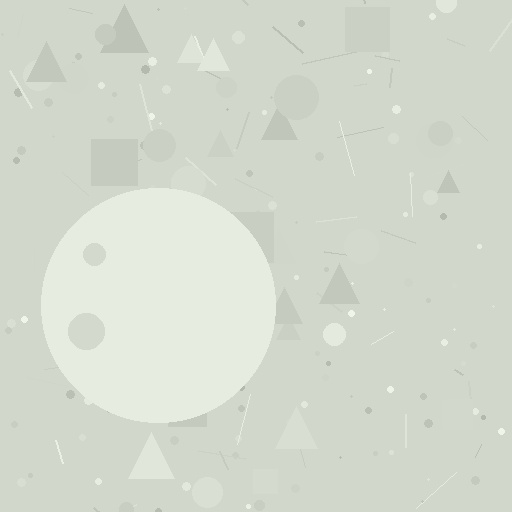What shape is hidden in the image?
A circle is hidden in the image.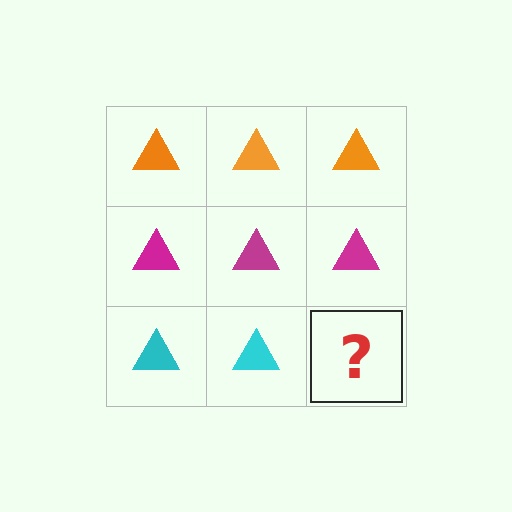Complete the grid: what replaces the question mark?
The question mark should be replaced with a cyan triangle.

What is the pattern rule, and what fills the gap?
The rule is that each row has a consistent color. The gap should be filled with a cyan triangle.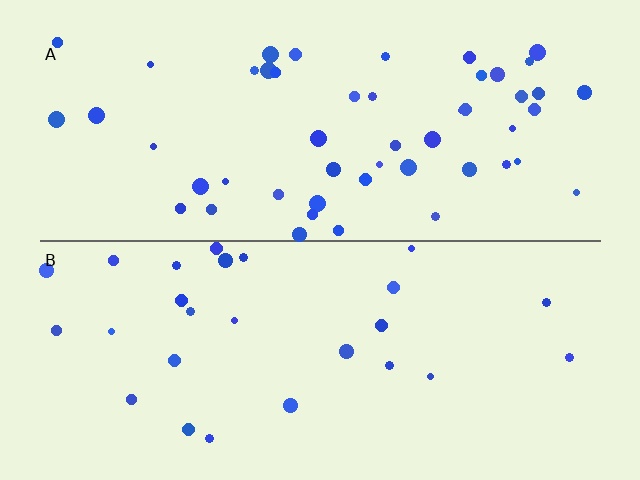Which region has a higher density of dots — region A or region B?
A (the top).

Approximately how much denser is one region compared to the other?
Approximately 1.9× — region A over region B.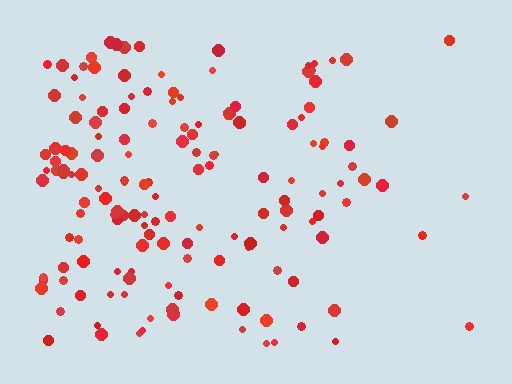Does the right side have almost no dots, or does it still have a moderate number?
Still a moderate number, just noticeably fewer than the left.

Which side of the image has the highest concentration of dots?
The left.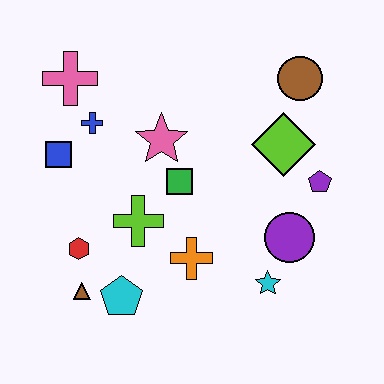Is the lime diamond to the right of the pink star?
Yes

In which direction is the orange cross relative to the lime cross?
The orange cross is to the right of the lime cross.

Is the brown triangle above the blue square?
No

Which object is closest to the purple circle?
The cyan star is closest to the purple circle.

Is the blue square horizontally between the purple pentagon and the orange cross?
No